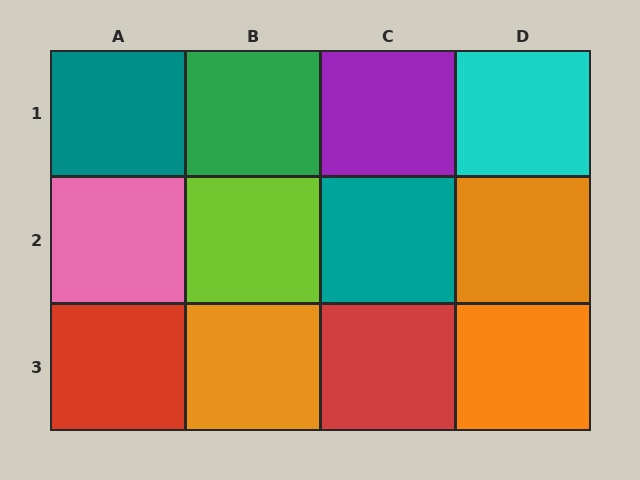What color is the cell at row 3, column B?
Orange.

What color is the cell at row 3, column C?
Red.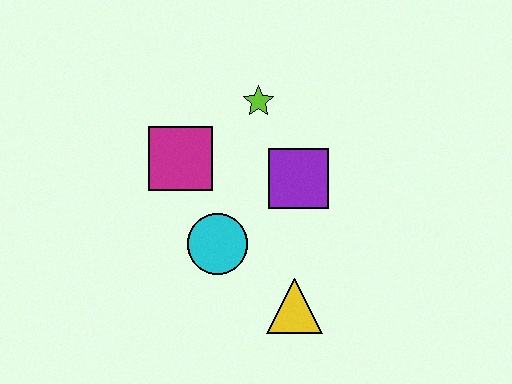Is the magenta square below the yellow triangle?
No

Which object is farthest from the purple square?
The yellow triangle is farthest from the purple square.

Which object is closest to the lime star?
The purple square is closest to the lime star.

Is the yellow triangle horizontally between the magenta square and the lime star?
No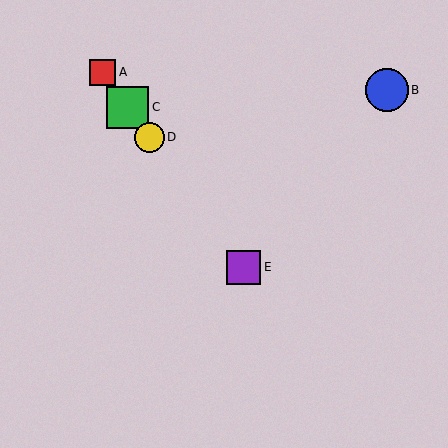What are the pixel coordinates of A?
Object A is at (102, 72).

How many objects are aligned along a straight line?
4 objects (A, C, D, E) are aligned along a straight line.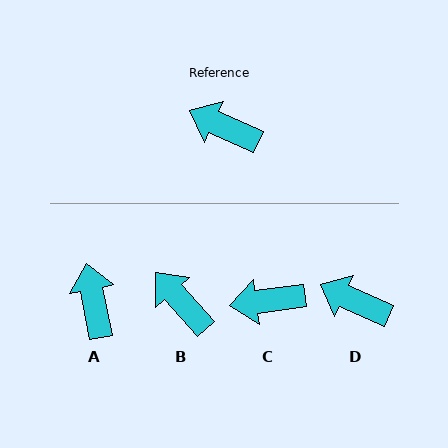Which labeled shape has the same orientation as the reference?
D.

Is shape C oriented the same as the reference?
No, it is off by about 32 degrees.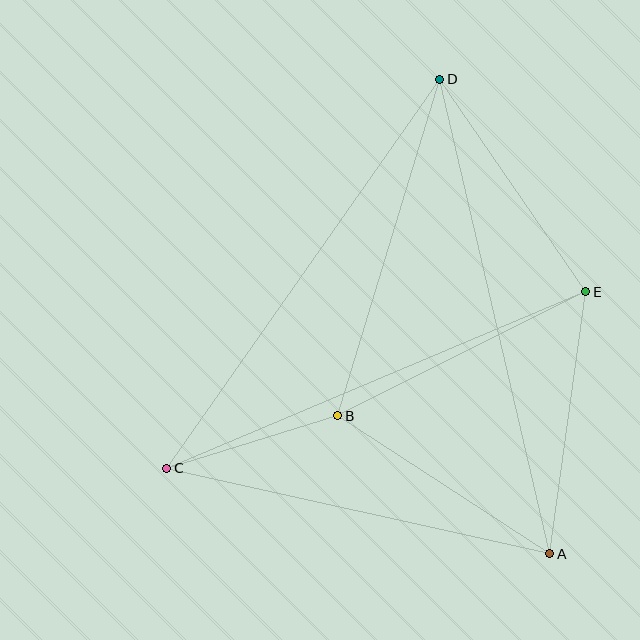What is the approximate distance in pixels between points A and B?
The distance between A and B is approximately 253 pixels.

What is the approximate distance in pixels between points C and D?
The distance between C and D is approximately 475 pixels.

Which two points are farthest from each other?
Points A and D are farthest from each other.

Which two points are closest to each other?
Points B and C are closest to each other.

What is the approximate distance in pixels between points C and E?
The distance between C and E is approximately 454 pixels.